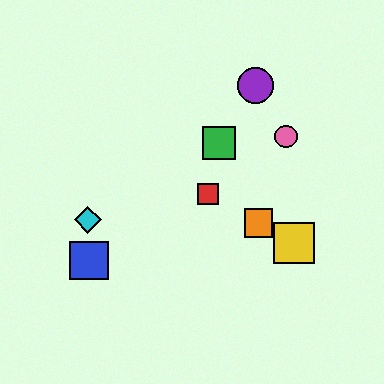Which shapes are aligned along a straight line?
The red square, the yellow square, the orange square are aligned along a straight line.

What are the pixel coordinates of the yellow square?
The yellow square is at (294, 243).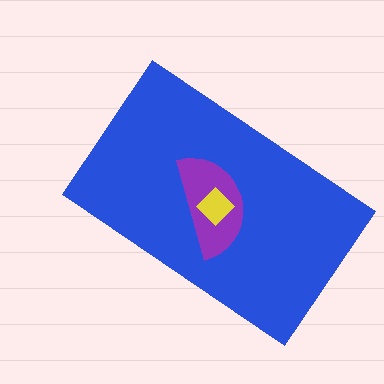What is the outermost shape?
The blue rectangle.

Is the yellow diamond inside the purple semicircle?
Yes.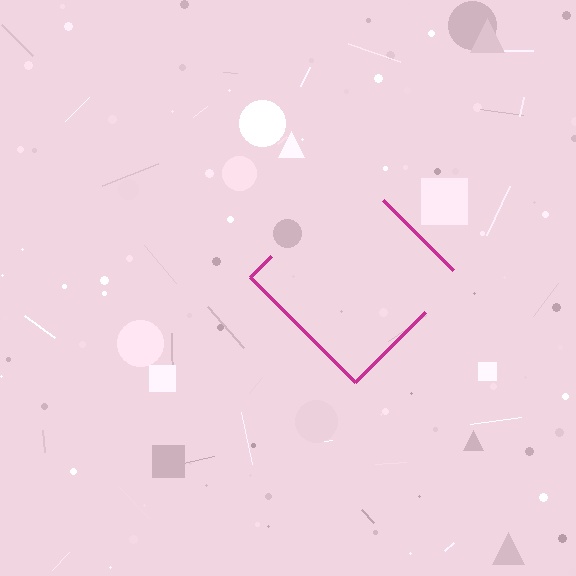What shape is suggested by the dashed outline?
The dashed outline suggests a diamond.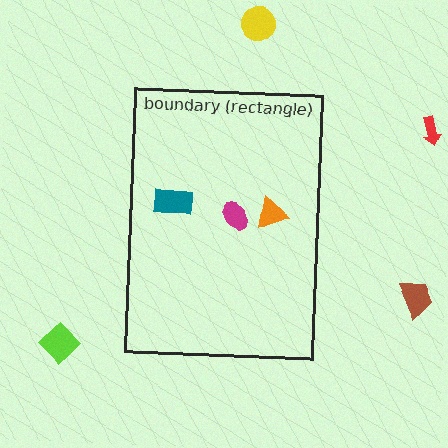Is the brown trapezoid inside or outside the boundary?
Outside.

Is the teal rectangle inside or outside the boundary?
Inside.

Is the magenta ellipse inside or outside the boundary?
Inside.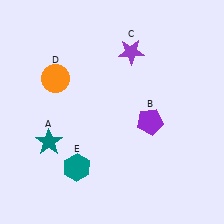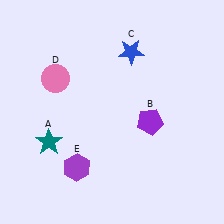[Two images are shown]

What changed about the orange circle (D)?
In Image 1, D is orange. In Image 2, it changed to pink.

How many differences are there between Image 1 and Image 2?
There are 3 differences between the two images.